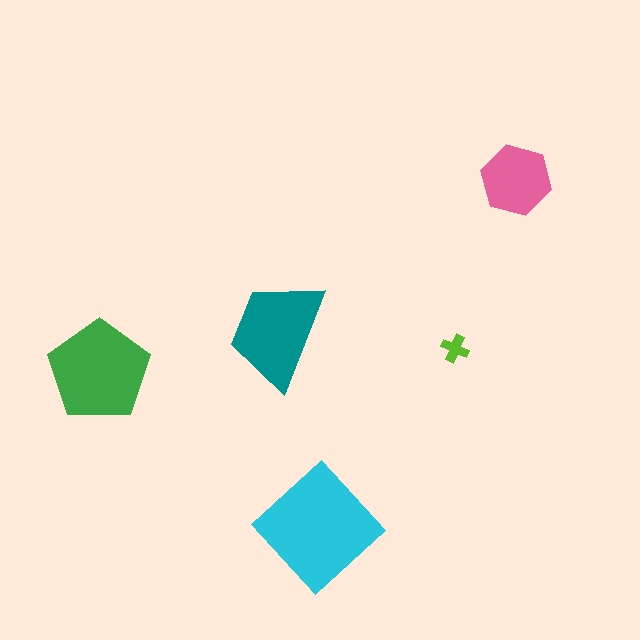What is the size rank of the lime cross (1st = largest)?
5th.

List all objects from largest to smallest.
The cyan diamond, the green pentagon, the teal trapezoid, the pink hexagon, the lime cross.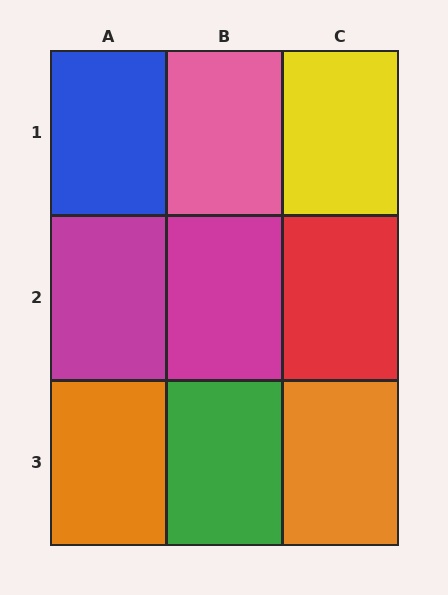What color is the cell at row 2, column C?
Red.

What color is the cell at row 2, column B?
Magenta.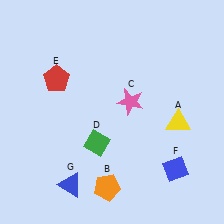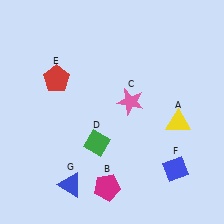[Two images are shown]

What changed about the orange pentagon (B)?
In Image 1, B is orange. In Image 2, it changed to magenta.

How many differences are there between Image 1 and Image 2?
There is 1 difference between the two images.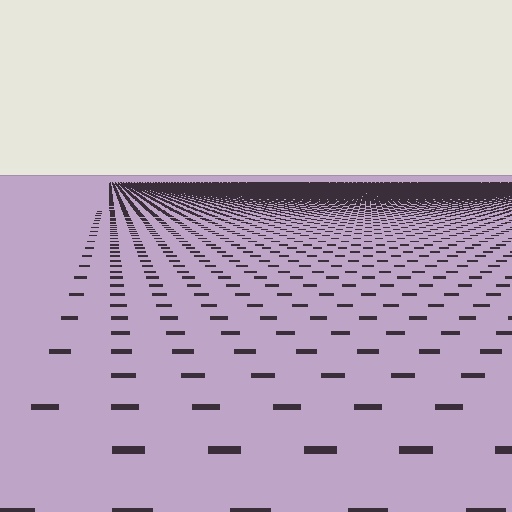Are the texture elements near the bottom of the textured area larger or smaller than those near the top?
Larger. Near the bottom, elements are closer to the viewer and appear at a bigger on-screen size.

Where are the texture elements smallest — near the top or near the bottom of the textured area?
Near the top.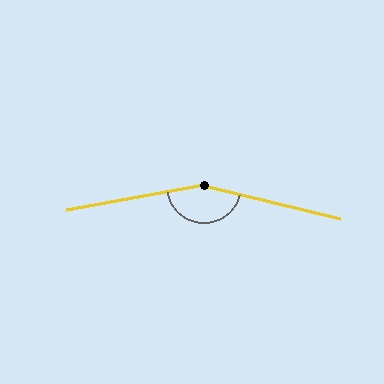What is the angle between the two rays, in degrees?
Approximately 156 degrees.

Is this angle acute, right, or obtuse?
It is obtuse.